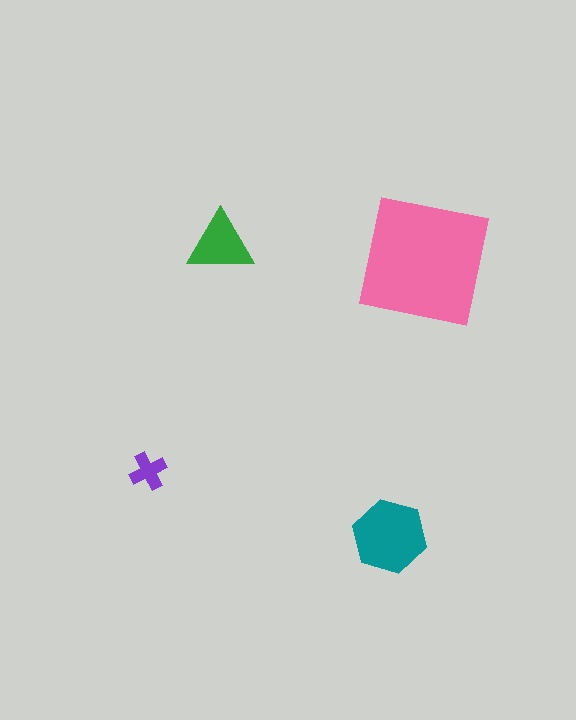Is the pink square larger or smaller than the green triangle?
Larger.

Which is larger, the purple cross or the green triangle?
The green triangle.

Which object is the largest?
The pink square.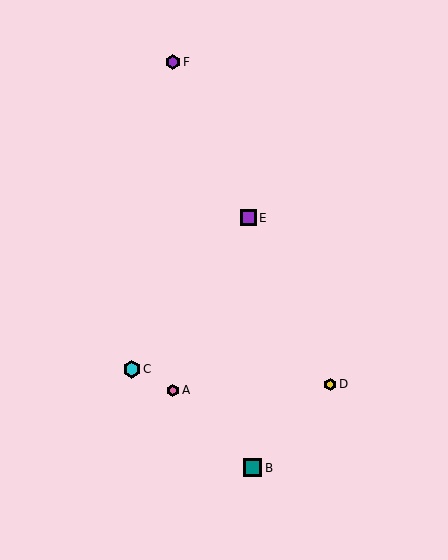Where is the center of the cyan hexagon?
The center of the cyan hexagon is at (132, 369).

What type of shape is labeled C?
Shape C is a cyan hexagon.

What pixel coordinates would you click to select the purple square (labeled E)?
Click at (248, 218) to select the purple square E.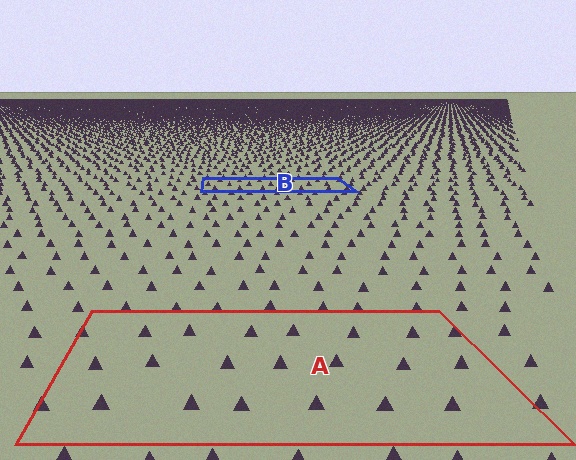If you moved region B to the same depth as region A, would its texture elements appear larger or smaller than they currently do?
They would appear larger. At a closer depth, the same texture elements are projected at a bigger on-screen size.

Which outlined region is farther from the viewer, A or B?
Region B is farther from the viewer — the texture elements inside it appear smaller and more densely packed.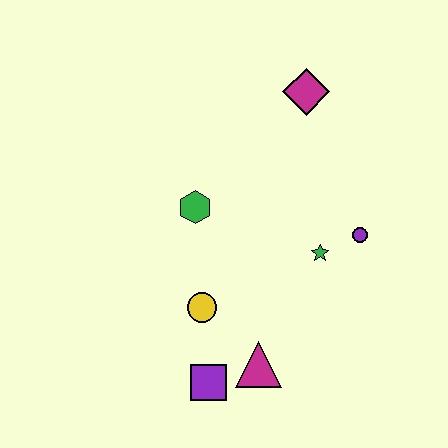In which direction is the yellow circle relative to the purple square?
The yellow circle is above the purple square.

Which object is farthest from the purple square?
The magenta diamond is farthest from the purple square.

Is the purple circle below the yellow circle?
No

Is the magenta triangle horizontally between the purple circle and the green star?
No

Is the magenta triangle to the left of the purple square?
No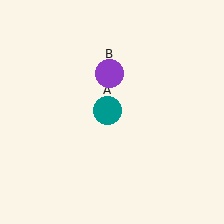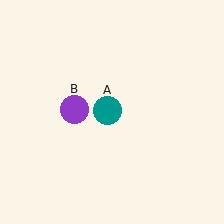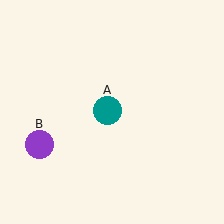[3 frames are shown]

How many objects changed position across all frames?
1 object changed position: purple circle (object B).